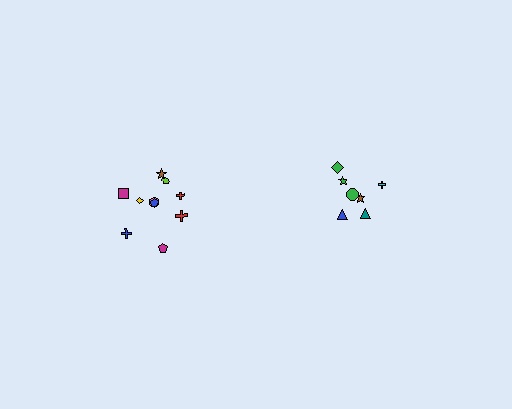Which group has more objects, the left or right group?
The left group.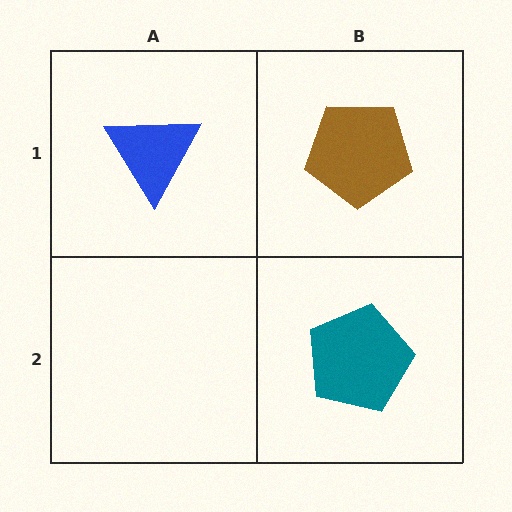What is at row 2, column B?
A teal pentagon.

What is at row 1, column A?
A blue triangle.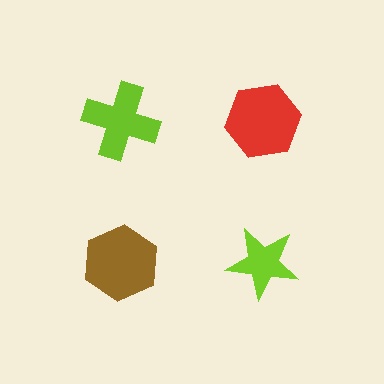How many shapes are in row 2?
2 shapes.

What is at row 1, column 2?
A red hexagon.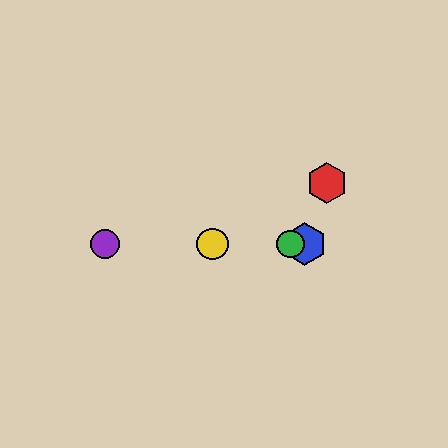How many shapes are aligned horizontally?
4 shapes (the blue hexagon, the green circle, the yellow circle, the purple circle) are aligned horizontally.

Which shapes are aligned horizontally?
The blue hexagon, the green circle, the yellow circle, the purple circle are aligned horizontally.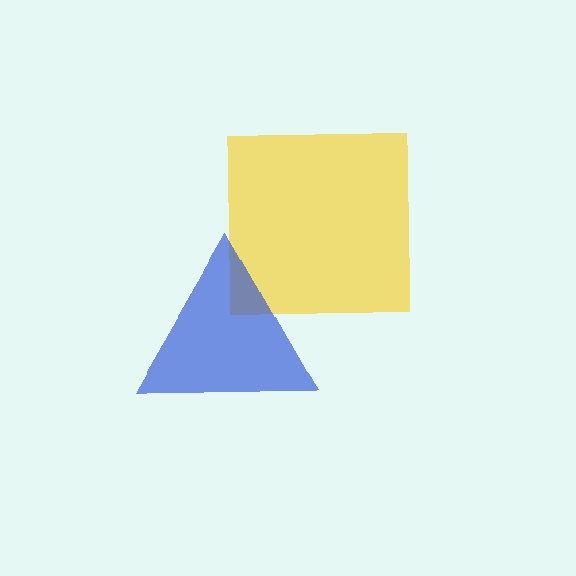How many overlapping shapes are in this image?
There are 2 overlapping shapes in the image.